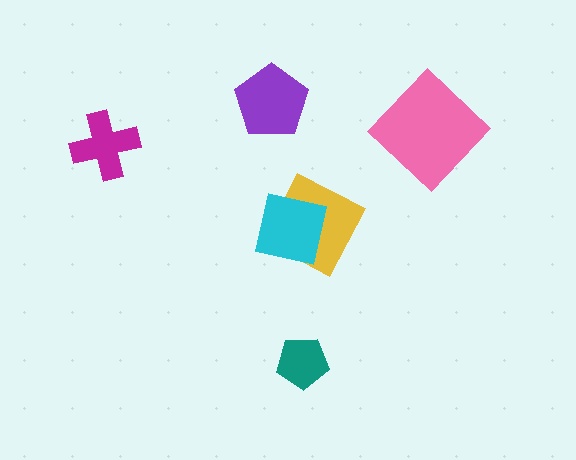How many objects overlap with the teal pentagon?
0 objects overlap with the teal pentagon.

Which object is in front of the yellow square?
The cyan square is in front of the yellow square.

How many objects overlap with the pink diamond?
0 objects overlap with the pink diamond.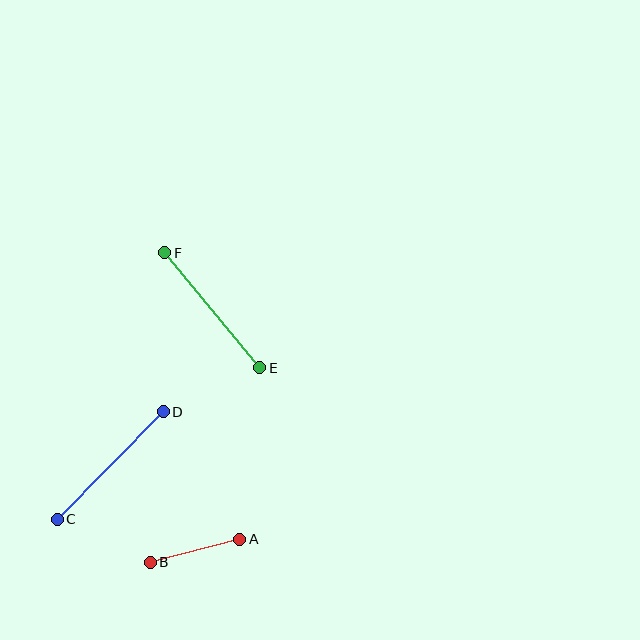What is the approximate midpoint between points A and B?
The midpoint is at approximately (195, 551) pixels.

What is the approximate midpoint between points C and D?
The midpoint is at approximately (110, 465) pixels.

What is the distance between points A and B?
The distance is approximately 92 pixels.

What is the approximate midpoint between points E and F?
The midpoint is at approximately (212, 310) pixels.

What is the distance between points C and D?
The distance is approximately 151 pixels.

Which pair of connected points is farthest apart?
Points C and D are farthest apart.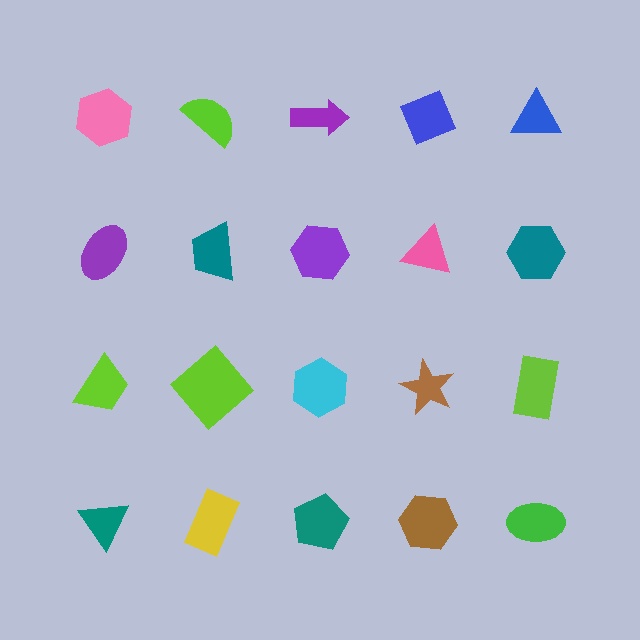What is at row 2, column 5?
A teal hexagon.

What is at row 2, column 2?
A teal trapezoid.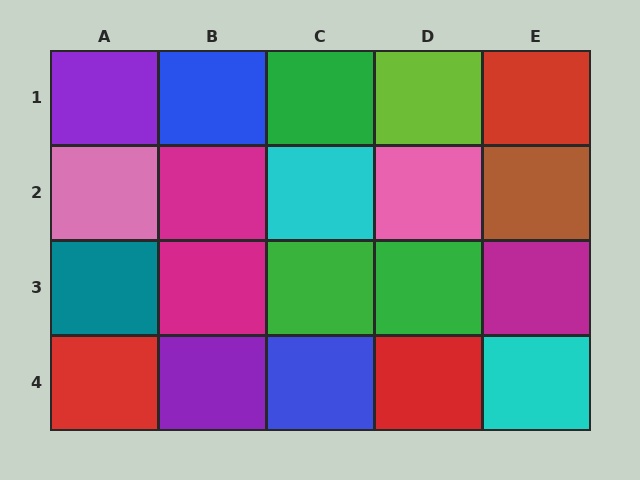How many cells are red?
3 cells are red.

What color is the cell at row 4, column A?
Red.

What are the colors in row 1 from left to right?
Purple, blue, green, lime, red.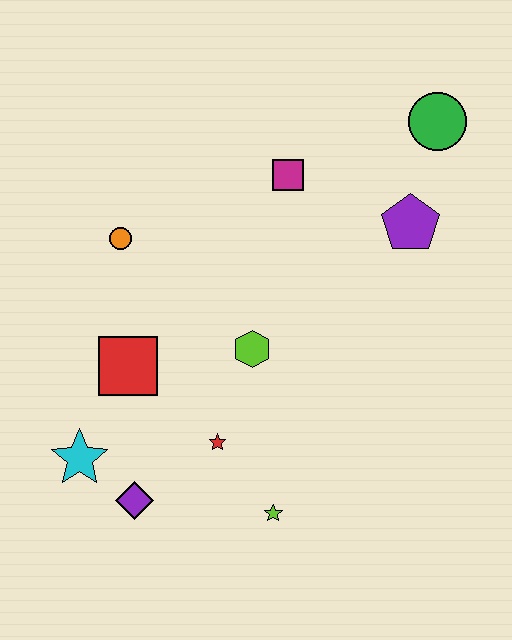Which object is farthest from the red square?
The green circle is farthest from the red square.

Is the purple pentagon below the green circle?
Yes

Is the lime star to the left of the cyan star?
No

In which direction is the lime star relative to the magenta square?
The lime star is below the magenta square.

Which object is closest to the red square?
The cyan star is closest to the red square.